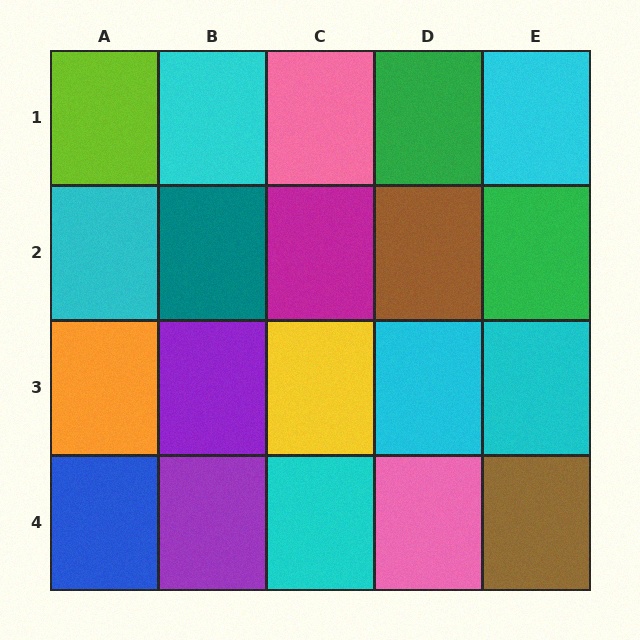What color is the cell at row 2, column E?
Green.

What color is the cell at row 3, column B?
Purple.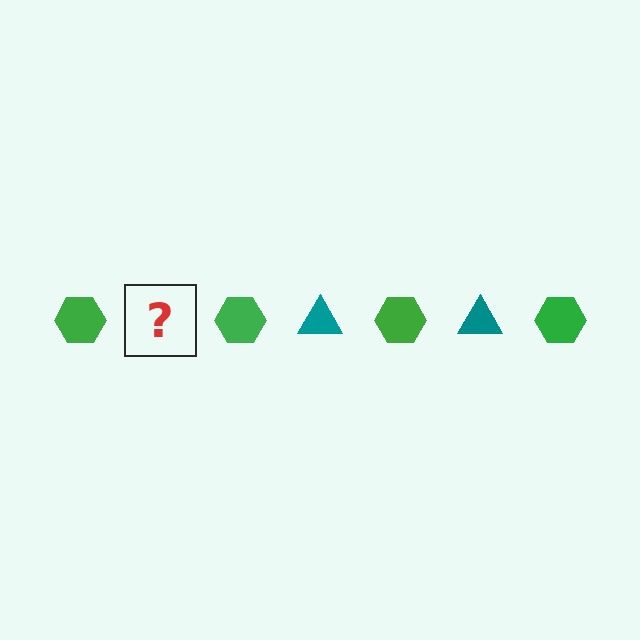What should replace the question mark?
The question mark should be replaced with a teal triangle.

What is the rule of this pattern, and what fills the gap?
The rule is that the pattern alternates between green hexagon and teal triangle. The gap should be filled with a teal triangle.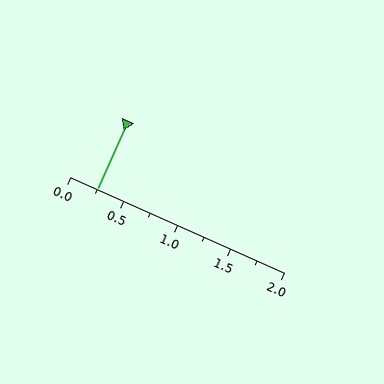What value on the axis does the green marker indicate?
The marker indicates approximately 0.25.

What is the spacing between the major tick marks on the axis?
The major ticks are spaced 0.5 apart.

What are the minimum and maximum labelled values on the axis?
The axis runs from 0.0 to 2.0.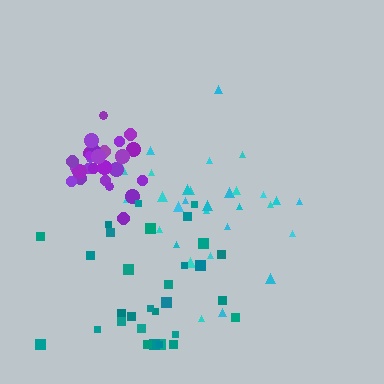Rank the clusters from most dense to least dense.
purple, teal, cyan.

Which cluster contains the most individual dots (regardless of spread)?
Teal (31).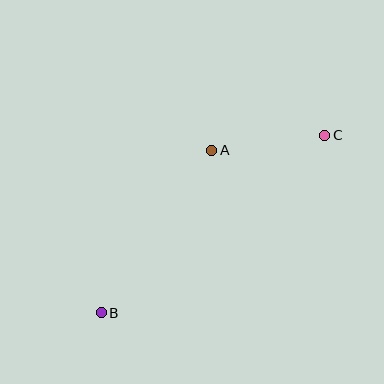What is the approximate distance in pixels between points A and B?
The distance between A and B is approximately 196 pixels.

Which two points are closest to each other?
Points A and C are closest to each other.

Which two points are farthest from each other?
Points B and C are farthest from each other.